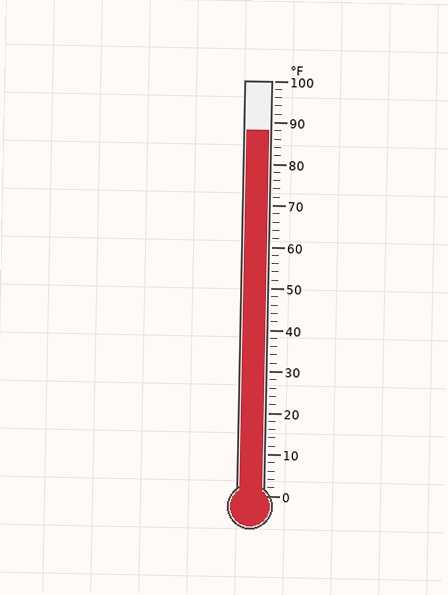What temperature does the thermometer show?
The thermometer shows approximately 88°F.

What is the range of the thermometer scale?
The thermometer scale ranges from 0°F to 100°F.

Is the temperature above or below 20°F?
The temperature is above 20°F.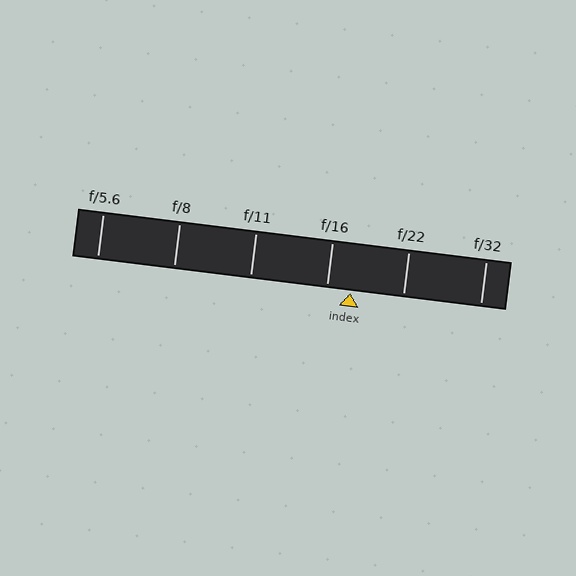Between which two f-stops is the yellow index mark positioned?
The index mark is between f/16 and f/22.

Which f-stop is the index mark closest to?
The index mark is closest to f/16.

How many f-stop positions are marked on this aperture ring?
There are 6 f-stop positions marked.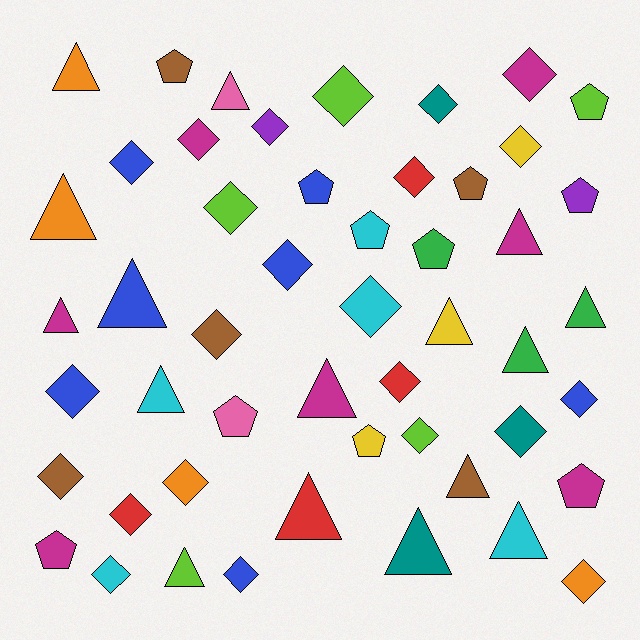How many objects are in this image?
There are 50 objects.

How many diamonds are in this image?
There are 23 diamonds.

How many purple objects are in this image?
There are 2 purple objects.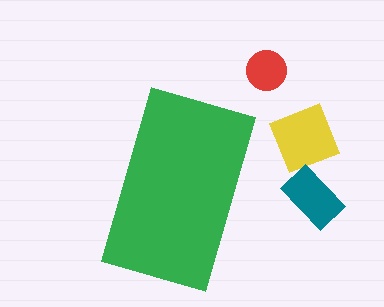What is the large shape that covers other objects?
A green rectangle.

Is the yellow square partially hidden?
No, the yellow square is fully visible.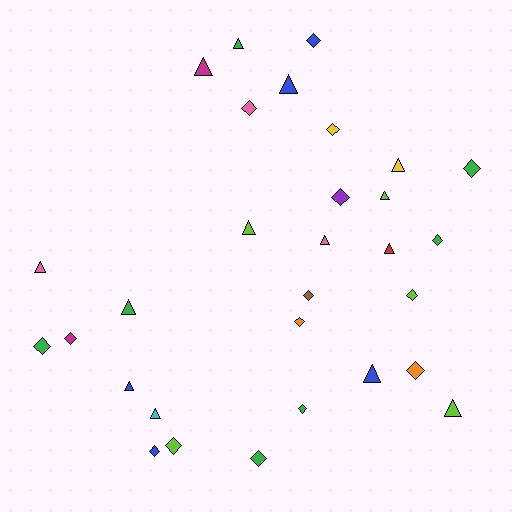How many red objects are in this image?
There is 1 red object.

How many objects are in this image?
There are 30 objects.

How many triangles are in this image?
There are 14 triangles.